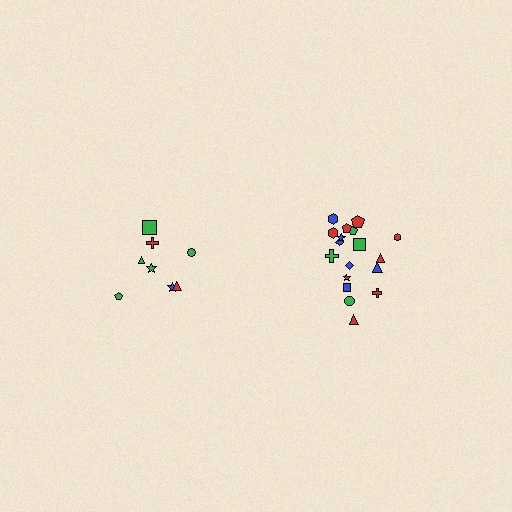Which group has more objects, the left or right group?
The right group.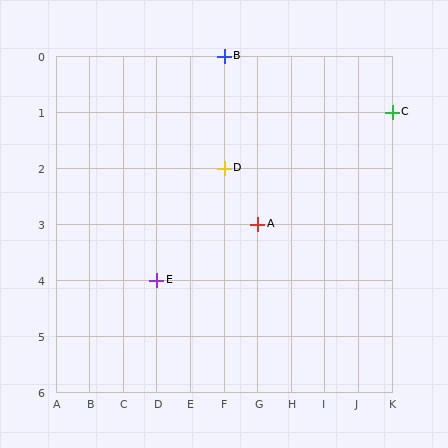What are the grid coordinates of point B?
Point B is at grid coordinates (F, 0).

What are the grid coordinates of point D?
Point D is at grid coordinates (F, 2).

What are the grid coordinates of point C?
Point C is at grid coordinates (K, 1).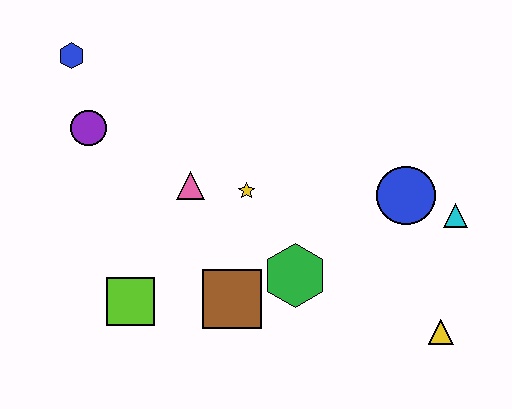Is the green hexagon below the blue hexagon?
Yes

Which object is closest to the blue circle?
The cyan triangle is closest to the blue circle.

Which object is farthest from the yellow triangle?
The blue hexagon is farthest from the yellow triangle.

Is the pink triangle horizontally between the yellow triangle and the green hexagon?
No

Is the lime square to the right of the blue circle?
No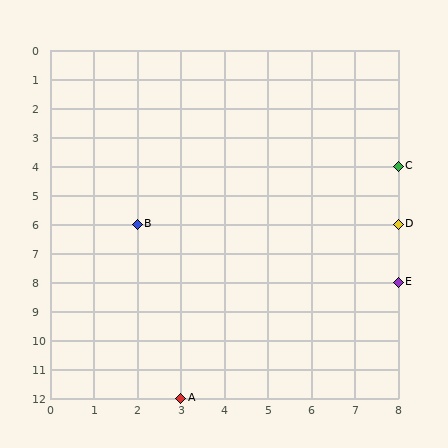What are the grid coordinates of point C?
Point C is at grid coordinates (8, 4).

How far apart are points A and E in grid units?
Points A and E are 5 columns and 4 rows apart (about 6.4 grid units diagonally).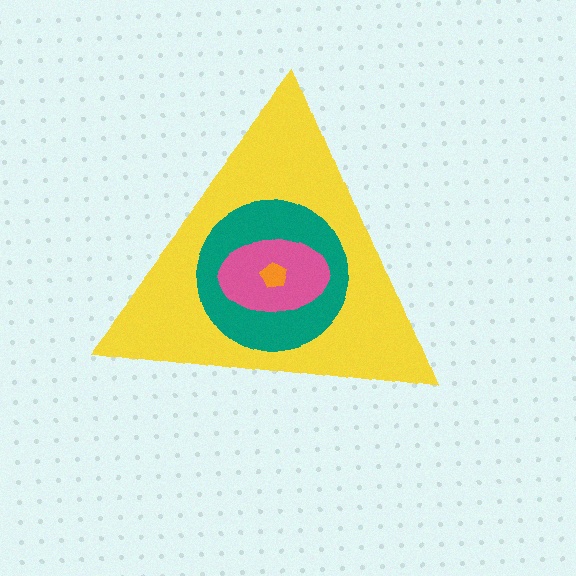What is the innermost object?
The orange pentagon.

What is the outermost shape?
The yellow triangle.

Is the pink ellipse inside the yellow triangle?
Yes.